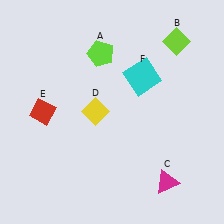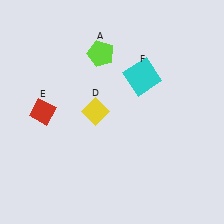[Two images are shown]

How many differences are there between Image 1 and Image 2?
There are 2 differences between the two images.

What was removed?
The magenta triangle (C), the lime diamond (B) were removed in Image 2.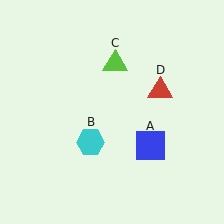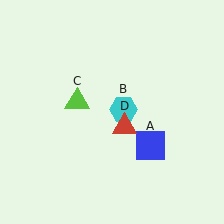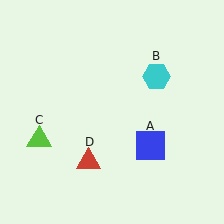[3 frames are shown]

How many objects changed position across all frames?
3 objects changed position: cyan hexagon (object B), lime triangle (object C), red triangle (object D).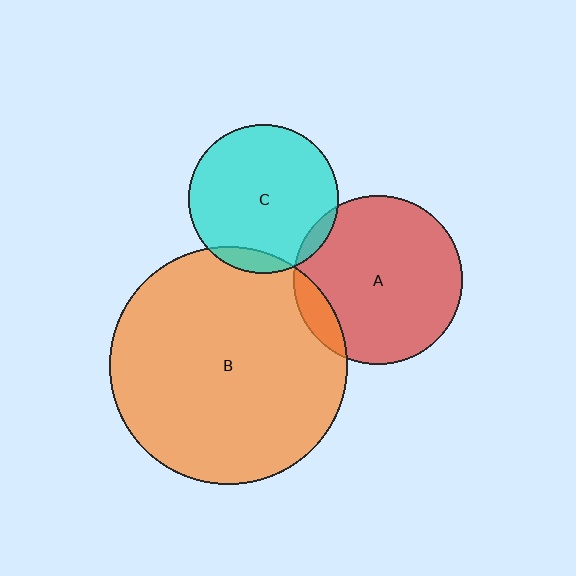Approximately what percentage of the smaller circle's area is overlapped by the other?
Approximately 10%.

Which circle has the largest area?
Circle B (orange).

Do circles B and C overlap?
Yes.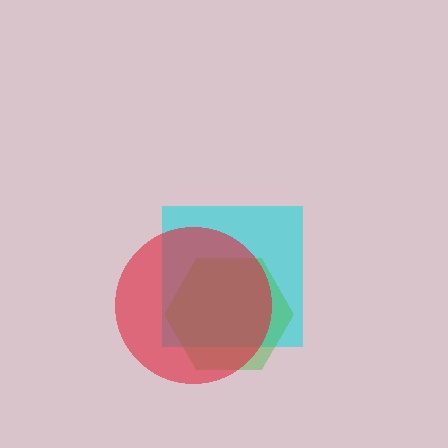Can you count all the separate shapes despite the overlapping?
Yes, there are 3 separate shapes.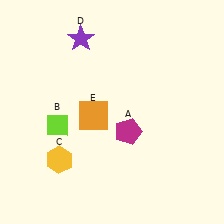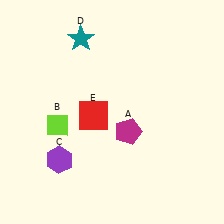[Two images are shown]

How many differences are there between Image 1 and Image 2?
There are 3 differences between the two images.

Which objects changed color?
C changed from yellow to purple. D changed from purple to teal. E changed from orange to red.